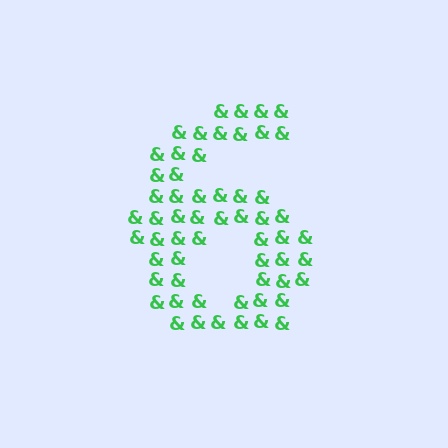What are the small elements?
The small elements are ampersands.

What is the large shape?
The large shape is the digit 6.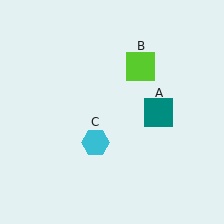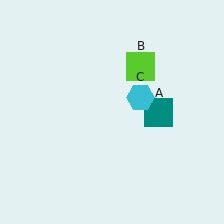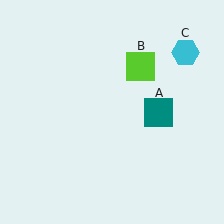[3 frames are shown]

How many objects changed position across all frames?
1 object changed position: cyan hexagon (object C).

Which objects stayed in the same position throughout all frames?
Teal square (object A) and lime square (object B) remained stationary.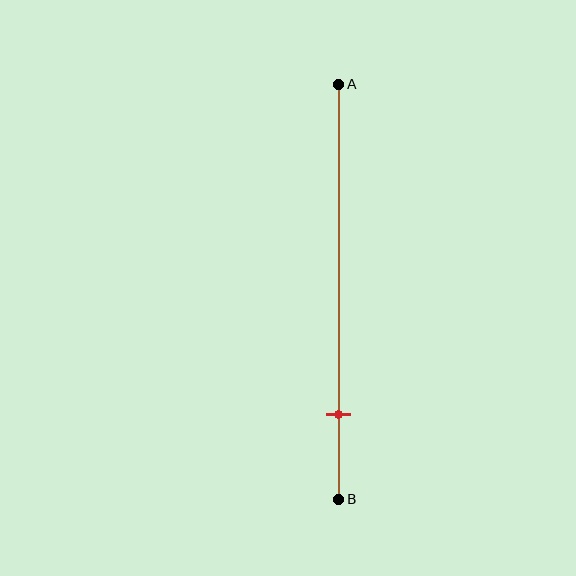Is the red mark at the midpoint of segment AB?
No, the mark is at about 80% from A, not at the 50% midpoint.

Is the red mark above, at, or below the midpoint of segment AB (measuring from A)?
The red mark is below the midpoint of segment AB.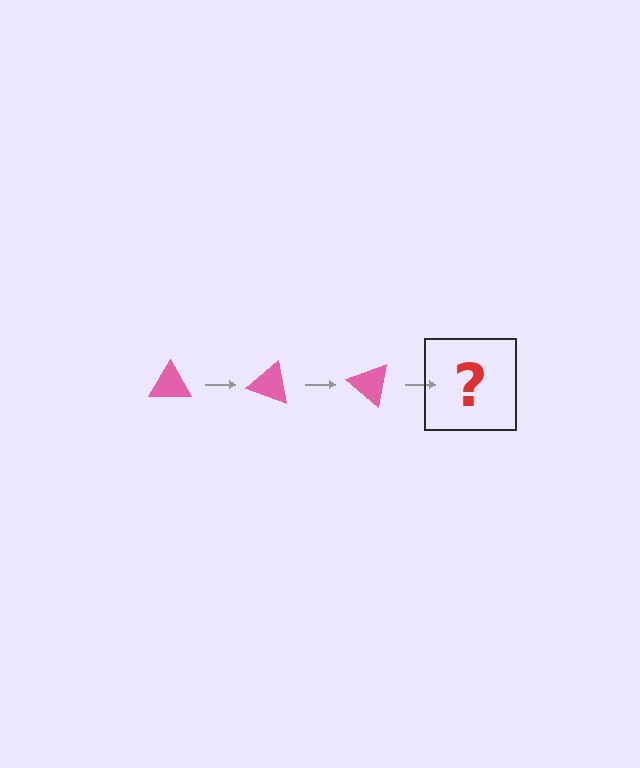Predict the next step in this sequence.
The next step is a pink triangle rotated 60 degrees.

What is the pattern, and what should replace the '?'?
The pattern is that the triangle rotates 20 degrees each step. The '?' should be a pink triangle rotated 60 degrees.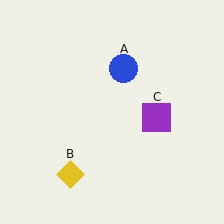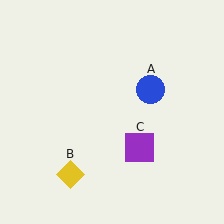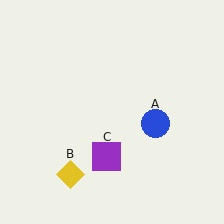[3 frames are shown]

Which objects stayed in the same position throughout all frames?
Yellow diamond (object B) remained stationary.